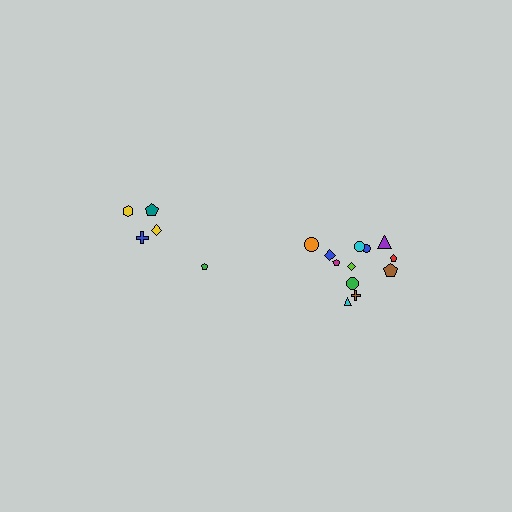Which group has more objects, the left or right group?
The right group.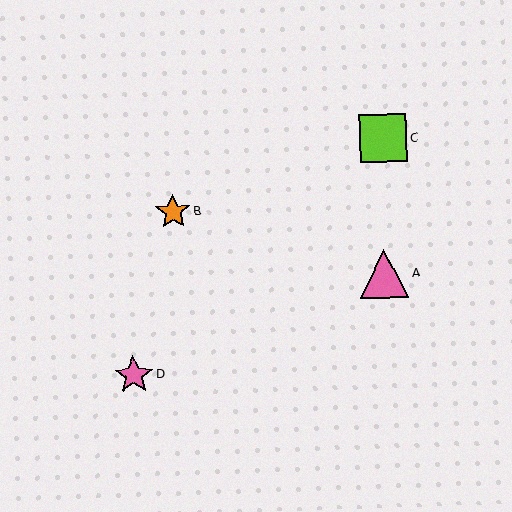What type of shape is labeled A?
Shape A is a pink triangle.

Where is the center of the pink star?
The center of the pink star is at (134, 375).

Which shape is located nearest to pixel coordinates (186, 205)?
The orange star (labeled B) at (173, 212) is nearest to that location.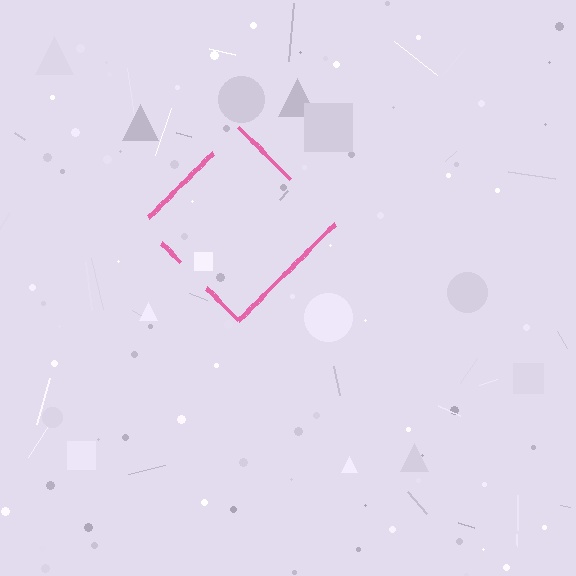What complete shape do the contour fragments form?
The contour fragments form a diamond.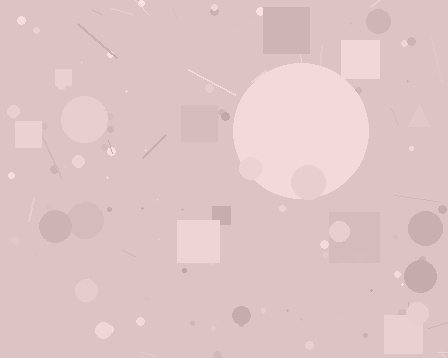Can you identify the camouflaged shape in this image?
The camouflaged shape is a circle.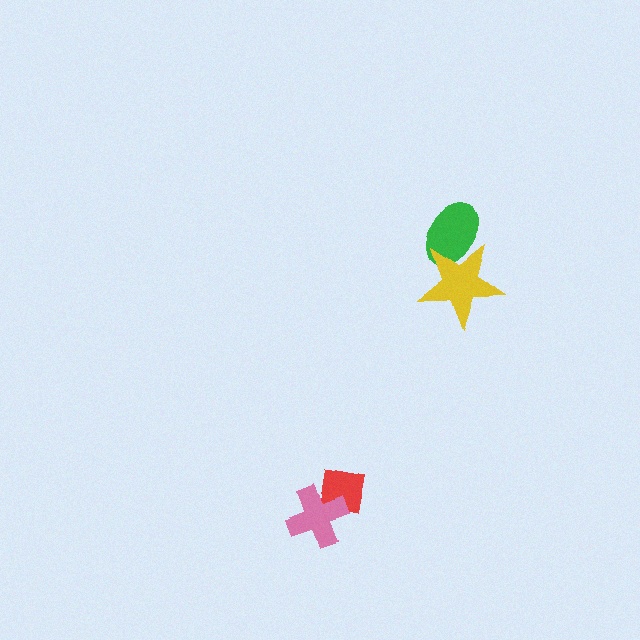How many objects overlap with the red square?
1 object overlaps with the red square.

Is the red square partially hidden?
Yes, it is partially covered by another shape.